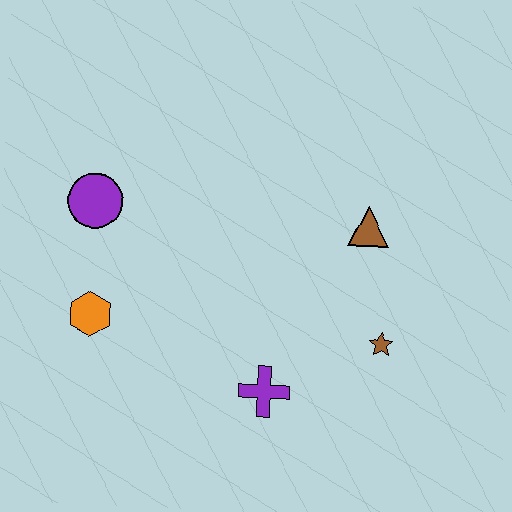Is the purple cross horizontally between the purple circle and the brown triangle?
Yes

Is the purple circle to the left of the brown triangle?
Yes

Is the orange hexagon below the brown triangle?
Yes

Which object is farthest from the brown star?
The purple circle is farthest from the brown star.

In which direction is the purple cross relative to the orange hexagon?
The purple cross is to the right of the orange hexagon.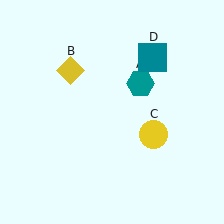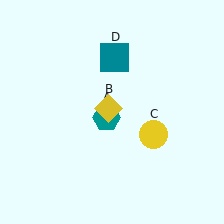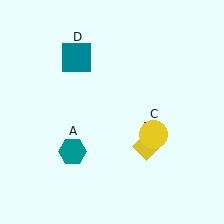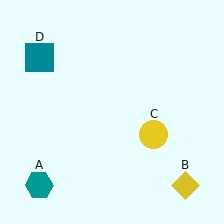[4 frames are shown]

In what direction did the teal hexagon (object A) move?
The teal hexagon (object A) moved down and to the left.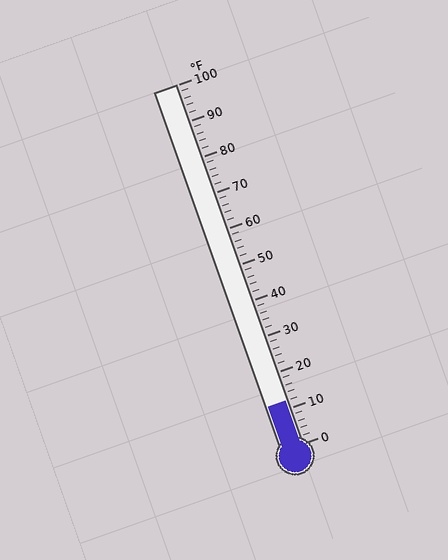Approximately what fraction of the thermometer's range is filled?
The thermometer is filled to approximately 10% of its range.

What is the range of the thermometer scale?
The thermometer scale ranges from 0°F to 100°F.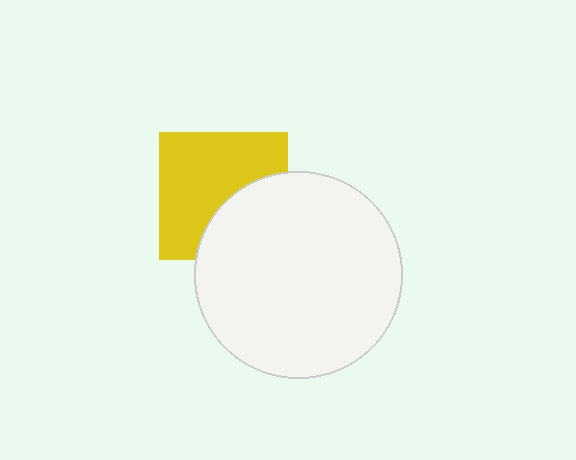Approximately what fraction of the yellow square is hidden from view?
Roughly 36% of the yellow square is hidden behind the white circle.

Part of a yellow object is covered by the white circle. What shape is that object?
It is a square.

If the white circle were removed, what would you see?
You would see the complete yellow square.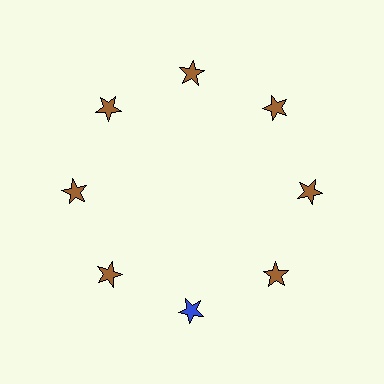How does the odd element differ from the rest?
It has a different color: blue instead of brown.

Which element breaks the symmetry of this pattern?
The blue star at roughly the 6 o'clock position breaks the symmetry. All other shapes are brown stars.